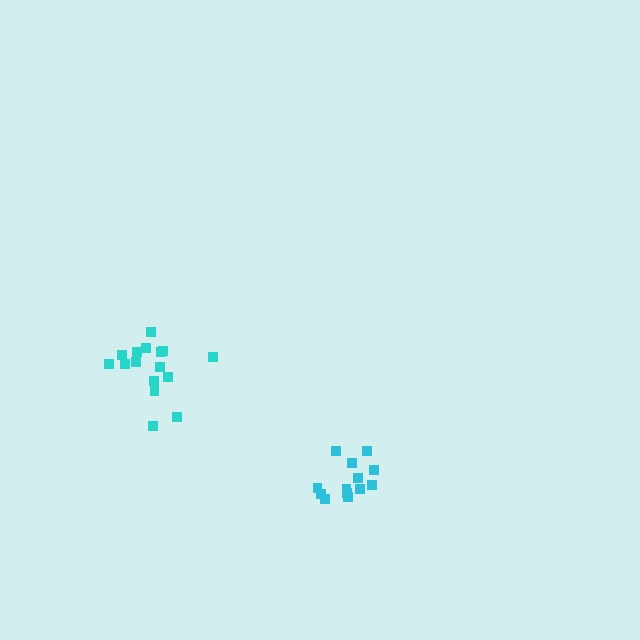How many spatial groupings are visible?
There are 2 spatial groupings.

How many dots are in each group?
Group 1: 13 dots, Group 2: 16 dots (29 total).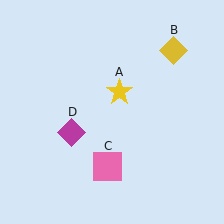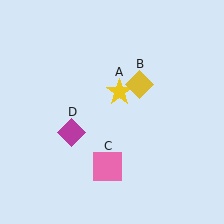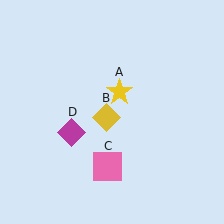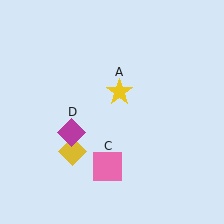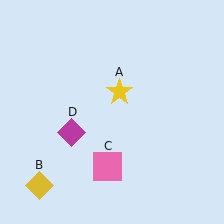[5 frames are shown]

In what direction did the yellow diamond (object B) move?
The yellow diamond (object B) moved down and to the left.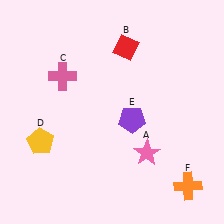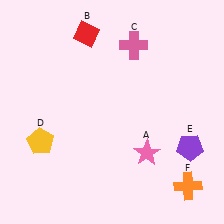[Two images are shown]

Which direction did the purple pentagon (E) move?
The purple pentagon (E) moved right.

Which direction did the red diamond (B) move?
The red diamond (B) moved left.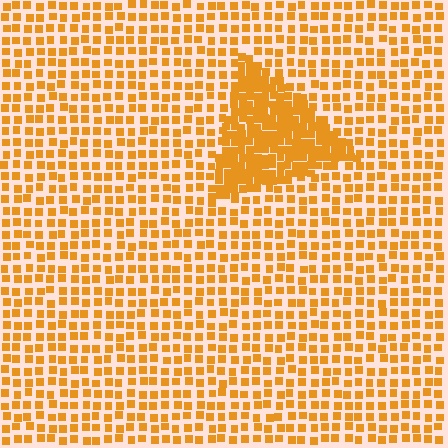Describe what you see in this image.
The image contains small orange elements arranged at two different densities. A triangle-shaped region is visible where the elements are more densely packed than the surrounding area.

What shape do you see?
I see a triangle.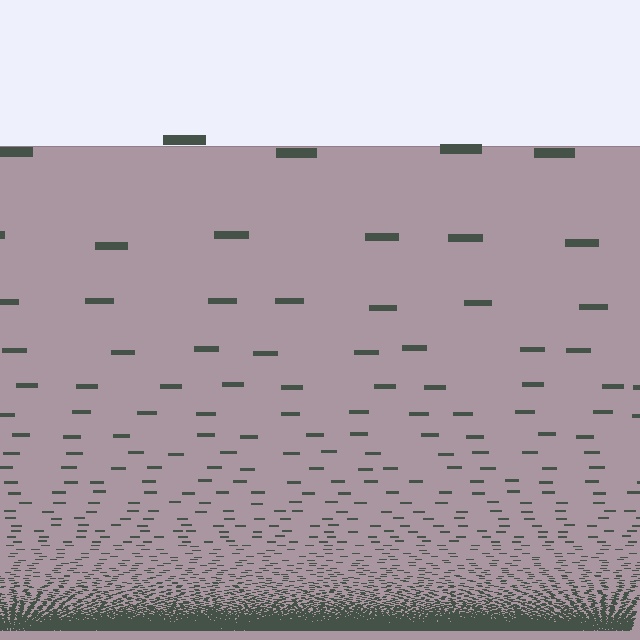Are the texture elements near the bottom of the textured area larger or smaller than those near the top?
Smaller. The gradient is inverted — elements near the bottom are smaller and denser.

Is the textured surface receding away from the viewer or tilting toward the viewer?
The surface appears to tilt toward the viewer. Texture elements get larger and sparser toward the top.